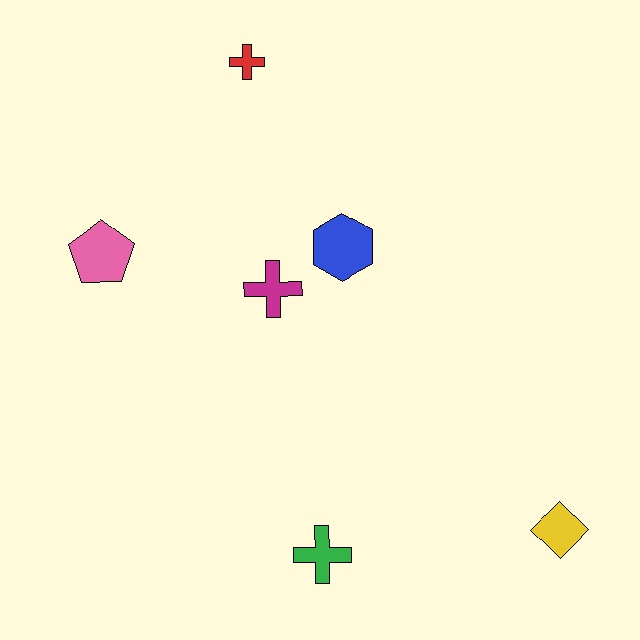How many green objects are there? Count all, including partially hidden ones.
There is 1 green object.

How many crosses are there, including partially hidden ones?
There are 3 crosses.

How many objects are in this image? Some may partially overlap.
There are 6 objects.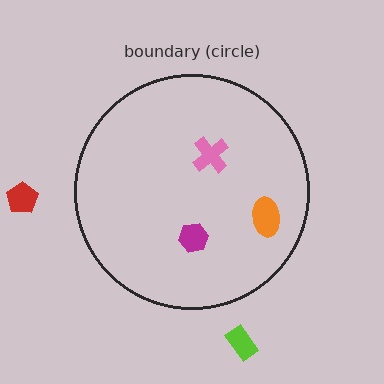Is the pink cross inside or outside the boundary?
Inside.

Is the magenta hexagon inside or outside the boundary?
Inside.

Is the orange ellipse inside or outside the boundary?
Inside.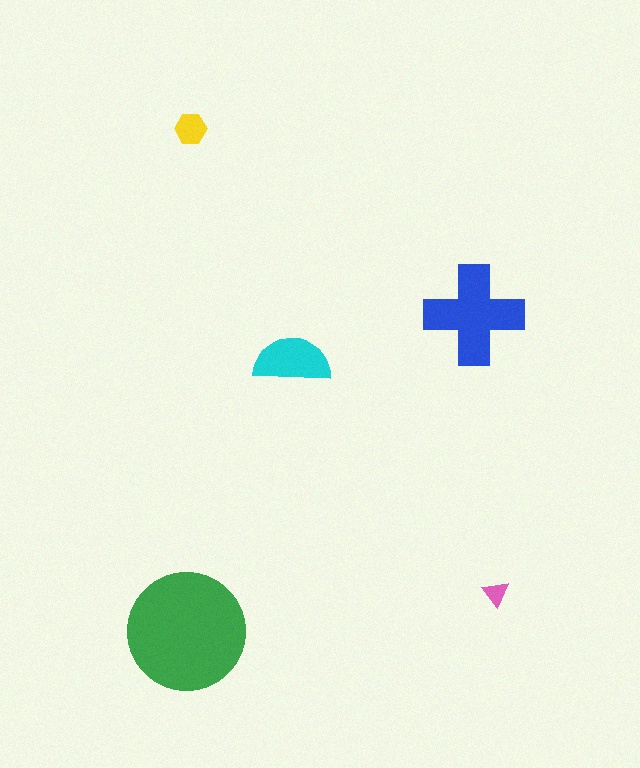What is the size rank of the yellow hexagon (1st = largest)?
4th.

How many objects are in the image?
There are 5 objects in the image.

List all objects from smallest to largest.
The pink triangle, the yellow hexagon, the cyan semicircle, the blue cross, the green circle.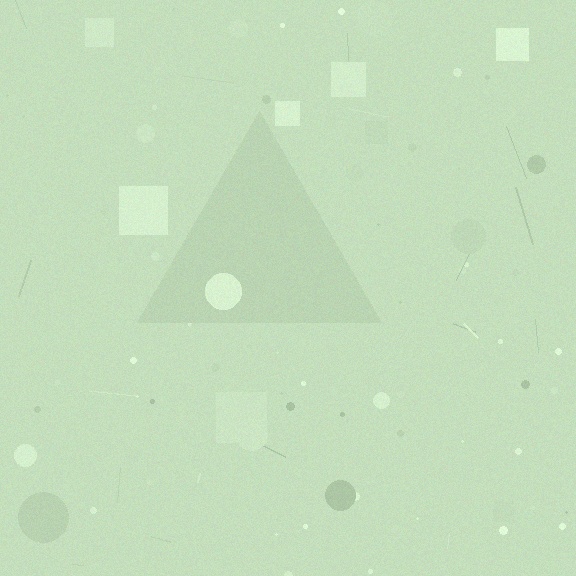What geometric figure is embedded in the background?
A triangle is embedded in the background.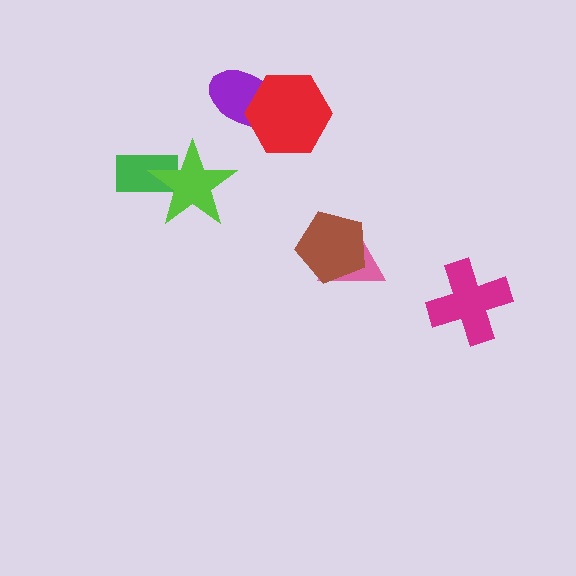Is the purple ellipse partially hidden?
Yes, it is partially covered by another shape.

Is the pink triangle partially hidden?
Yes, it is partially covered by another shape.